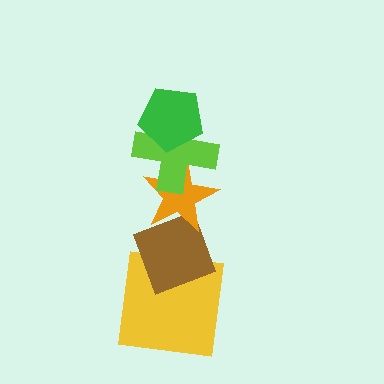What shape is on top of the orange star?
The lime cross is on top of the orange star.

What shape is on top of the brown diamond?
The orange star is on top of the brown diamond.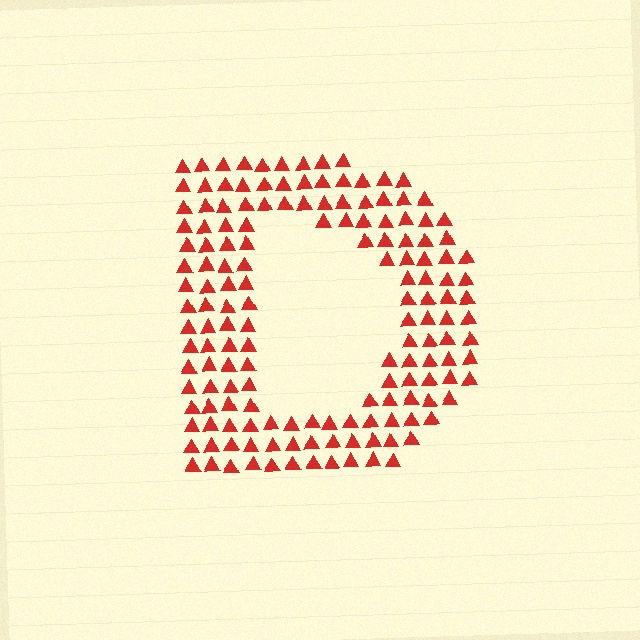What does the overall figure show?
The overall figure shows the letter D.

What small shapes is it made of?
It is made of small triangles.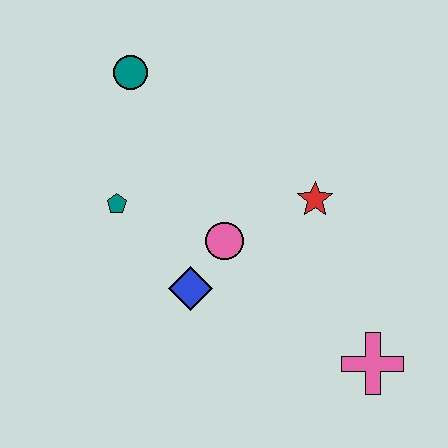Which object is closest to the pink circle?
The blue diamond is closest to the pink circle.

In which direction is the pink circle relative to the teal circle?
The pink circle is below the teal circle.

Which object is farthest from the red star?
The teal circle is farthest from the red star.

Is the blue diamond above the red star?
No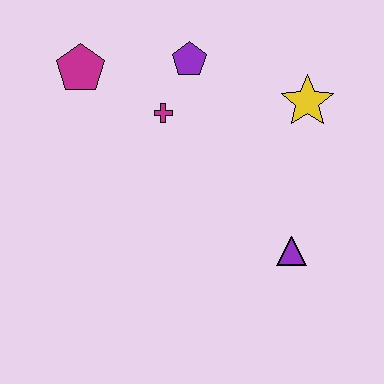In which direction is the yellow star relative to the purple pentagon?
The yellow star is to the right of the purple pentagon.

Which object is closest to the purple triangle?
The yellow star is closest to the purple triangle.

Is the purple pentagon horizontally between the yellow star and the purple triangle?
No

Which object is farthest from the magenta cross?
The purple triangle is farthest from the magenta cross.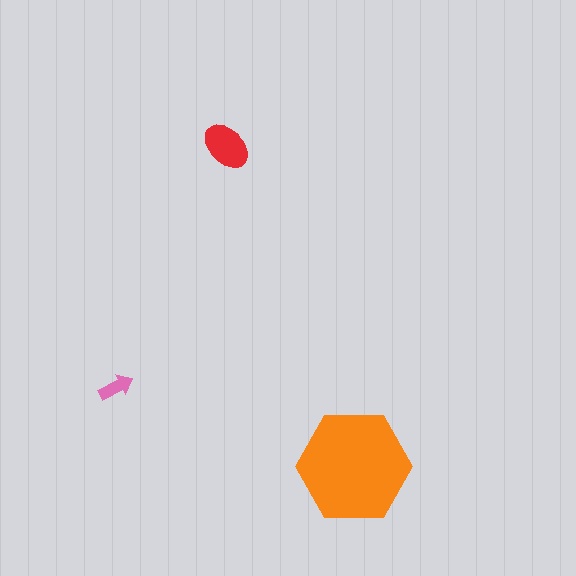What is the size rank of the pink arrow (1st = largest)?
3rd.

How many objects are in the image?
There are 3 objects in the image.